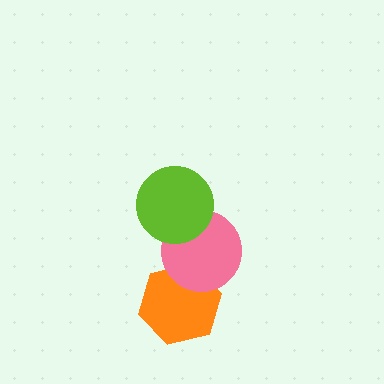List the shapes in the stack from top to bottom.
From top to bottom: the lime circle, the pink circle, the orange hexagon.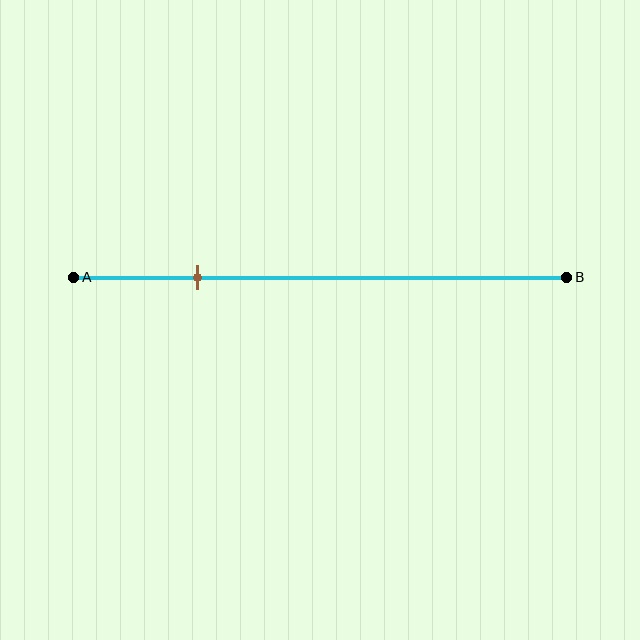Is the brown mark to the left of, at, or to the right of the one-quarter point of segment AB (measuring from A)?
The brown mark is approximately at the one-quarter point of segment AB.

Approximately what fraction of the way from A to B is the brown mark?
The brown mark is approximately 25% of the way from A to B.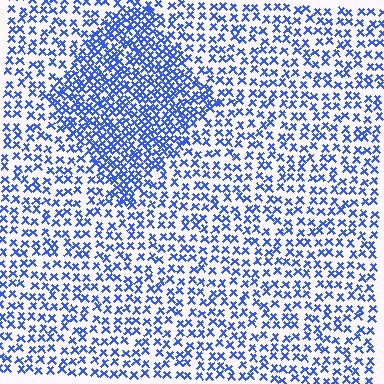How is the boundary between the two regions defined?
The boundary is defined by a change in element density (approximately 2.0x ratio). All elements are the same color, size, and shape.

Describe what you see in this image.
The image contains small blue elements arranged at two different densities. A diamond-shaped region is visible where the elements are more densely packed than the surrounding area.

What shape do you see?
I see a diamond.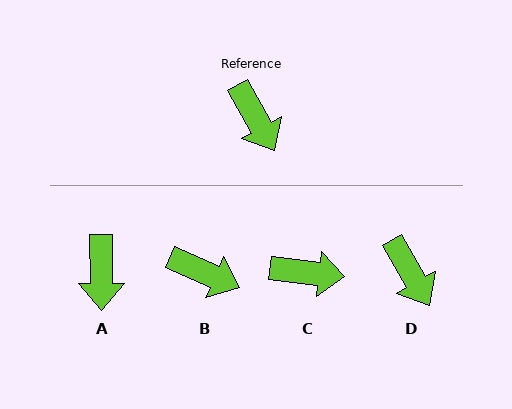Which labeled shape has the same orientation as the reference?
D.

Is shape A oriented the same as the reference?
No, it is off by about 29 degrees.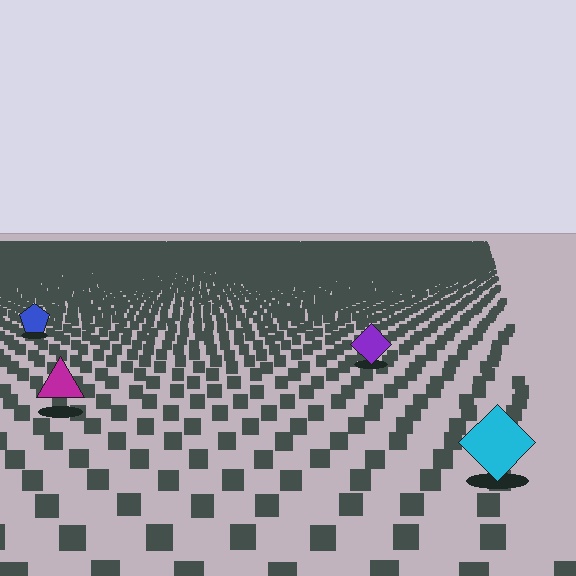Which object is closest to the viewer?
The cyan diamond is closest. The texture marks near it are larger and more spread out.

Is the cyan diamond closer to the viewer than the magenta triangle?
Yes. The cyan diamond is closer — you can tell from the texture gradient: the ground texture is coarser near it.